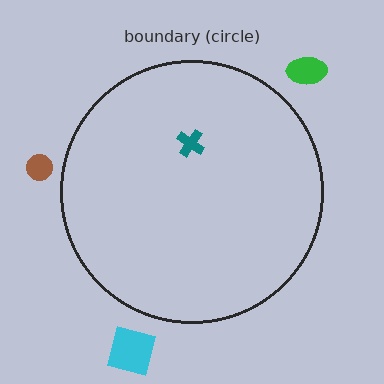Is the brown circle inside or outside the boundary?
Outside.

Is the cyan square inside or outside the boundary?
Outside.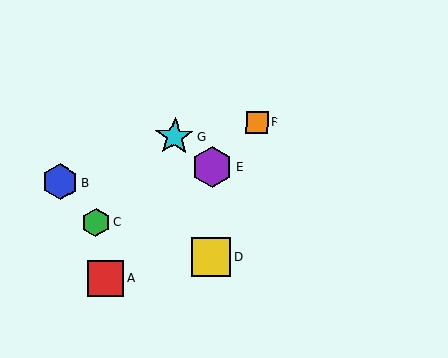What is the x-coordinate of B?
Object B is at x≈60.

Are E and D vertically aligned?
Yes, both are at x≈212.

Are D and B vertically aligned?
No, D is at x≈211 and B is at x≈60.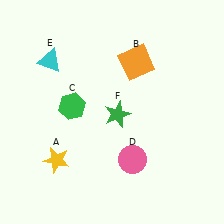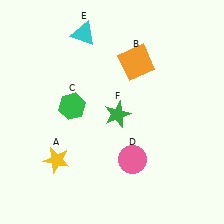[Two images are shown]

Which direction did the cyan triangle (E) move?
The cyan triangle (E) moved right.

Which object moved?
The cyan triangle (E) moved right.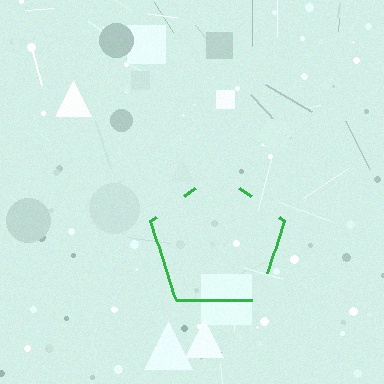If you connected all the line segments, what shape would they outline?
They would outline a pentagon.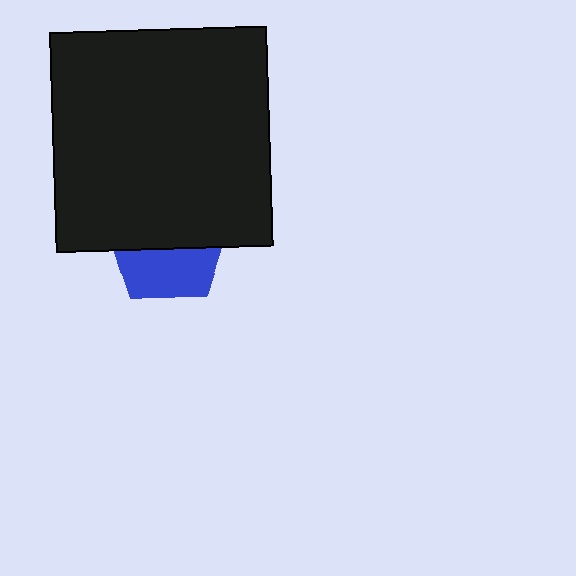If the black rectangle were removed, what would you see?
You would see the complete blue pentagon.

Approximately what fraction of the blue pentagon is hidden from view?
Roughly 56% of the blue pentagon is hidden behind the black rectangle.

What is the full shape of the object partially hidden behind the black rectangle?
The partially hidden object is a blue pentagon.